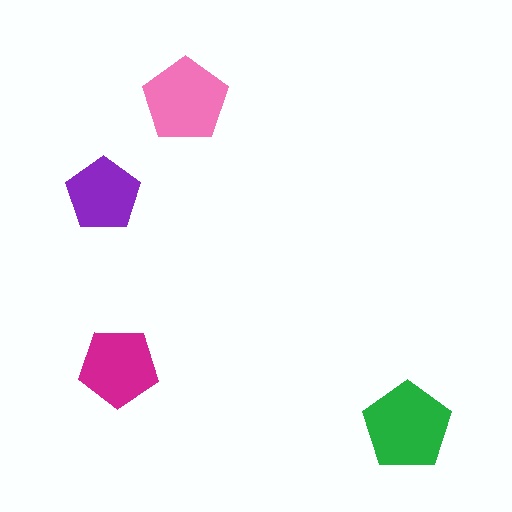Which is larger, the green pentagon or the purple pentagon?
The green one.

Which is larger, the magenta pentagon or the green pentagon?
The green one.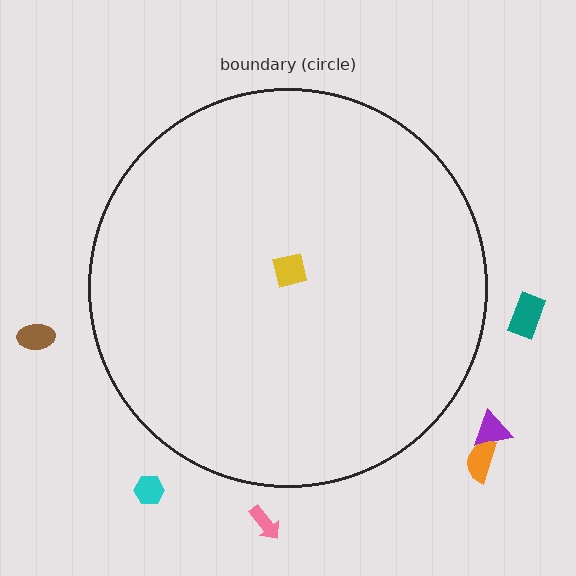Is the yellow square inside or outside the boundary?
Inside.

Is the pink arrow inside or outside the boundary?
Outside.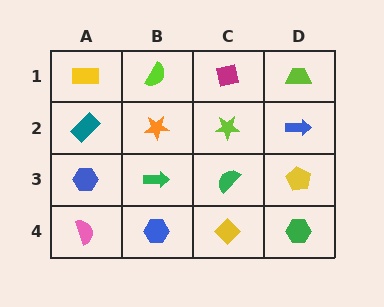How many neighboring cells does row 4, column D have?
2.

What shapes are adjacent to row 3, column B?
An orange star (row 2, column B), a blue hexagon (row 4, column B), a blue hexagon (row 3, column A), a green semicircle (row 3, column C).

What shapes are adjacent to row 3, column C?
A lime star (row 2, column C), a yellow diamond (row 4, column C), a green arrow (row 3, column B), a yellow pentagon (row 3, column D).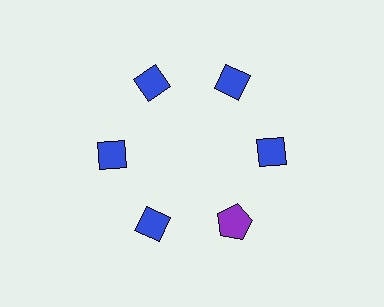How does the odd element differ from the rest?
It differs in both color (purple instead of blue) and shape (pentagon instead of diamond).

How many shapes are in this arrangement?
There are 6 shapes arranged in a ring pattern.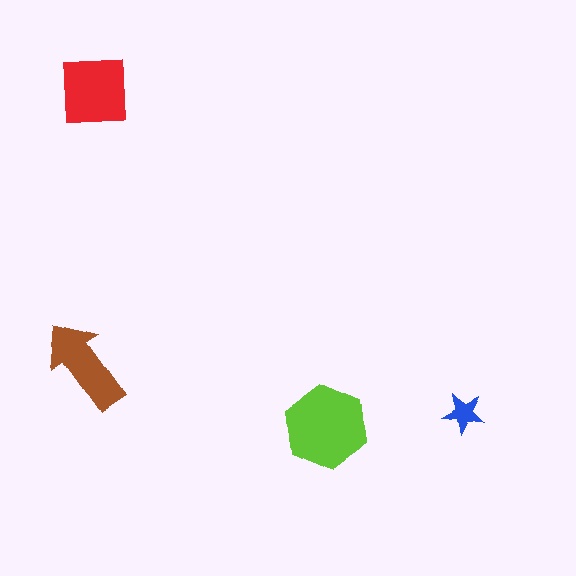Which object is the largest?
The lime hexagon.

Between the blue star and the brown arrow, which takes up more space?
The brown arrow.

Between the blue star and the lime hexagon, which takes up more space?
The lime hexagon.